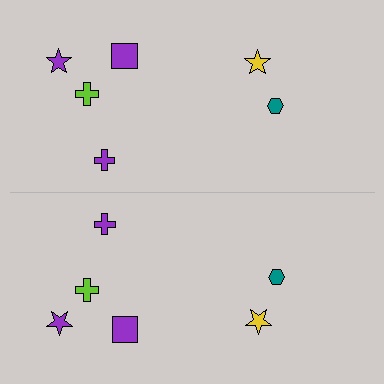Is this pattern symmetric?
Yes, this pattern has bilateral (reflection) symmetry.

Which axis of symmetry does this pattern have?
The pattern has a horizontal axis of symmetry running through the center of the image.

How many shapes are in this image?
There are 12 shapes in this image.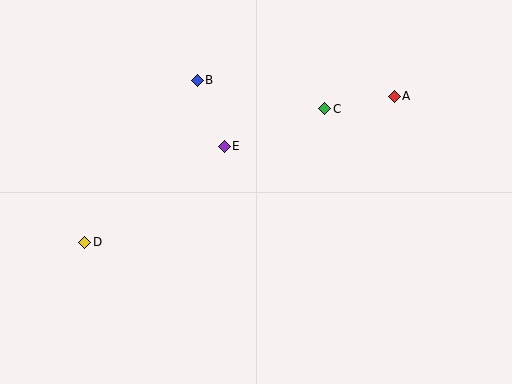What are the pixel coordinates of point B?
Point B is at (197, 80).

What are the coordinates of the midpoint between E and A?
The midpoint between E and A is at (309, 121).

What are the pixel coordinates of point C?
Point C is at (325, 109).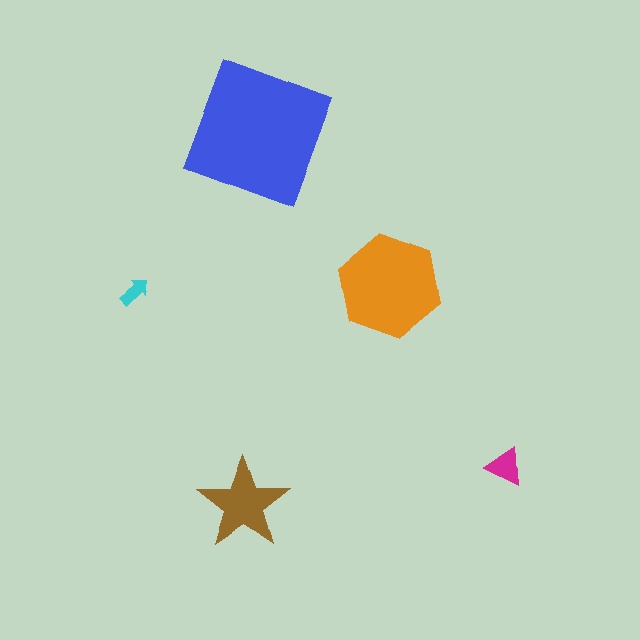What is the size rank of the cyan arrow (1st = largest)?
5th.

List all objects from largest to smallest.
The blue square, the orange hexagon, the brown star, the magenta triangle, the cyan arrow.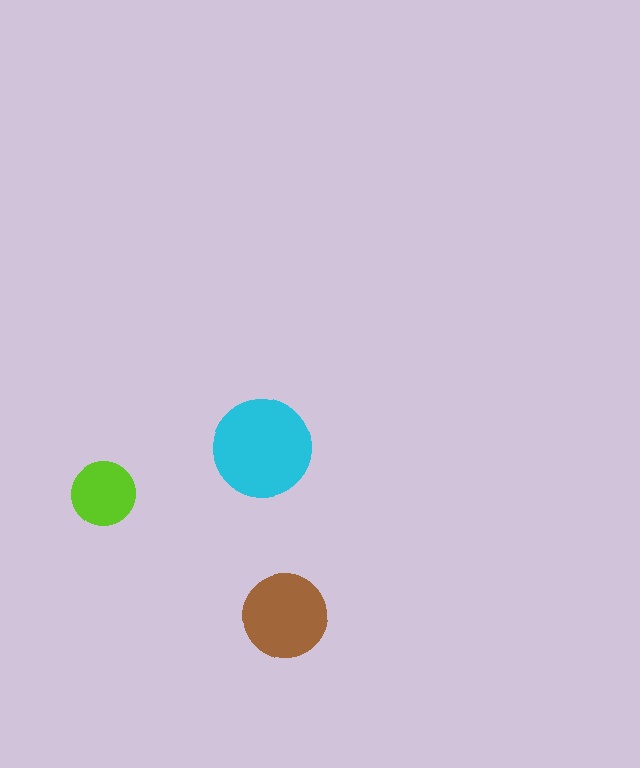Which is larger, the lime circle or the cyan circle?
The cyan one.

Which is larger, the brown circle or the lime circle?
The brown one.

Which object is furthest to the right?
The brown circle is rightmost.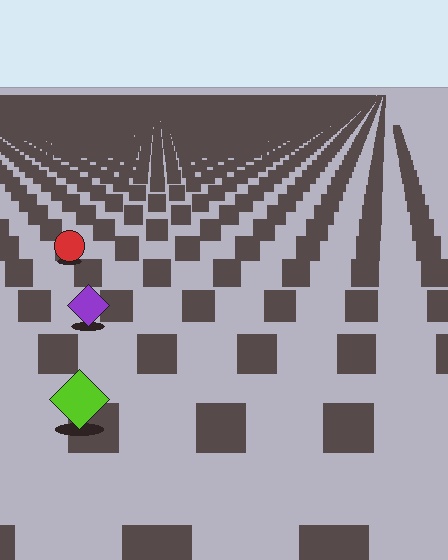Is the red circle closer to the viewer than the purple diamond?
No. The purple diamond is closer — you can tell from the texture gradient: the ground texture is coarser near it.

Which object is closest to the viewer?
The lime diamond is closest. The texture marks near it are larger and more spread out.